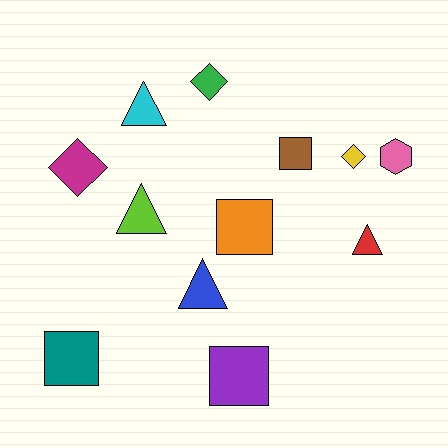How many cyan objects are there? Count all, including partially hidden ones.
There is 1 cyan object.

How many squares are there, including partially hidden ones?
There are 4 squares.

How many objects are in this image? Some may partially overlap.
There are 12 objects.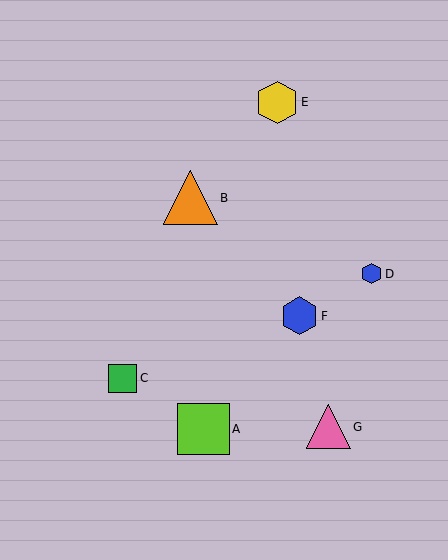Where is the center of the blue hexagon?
The center of the blue hexagon is at (299, 316).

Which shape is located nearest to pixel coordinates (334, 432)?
The pink triangle (labeled G) at (328, 427) is nearest to that location.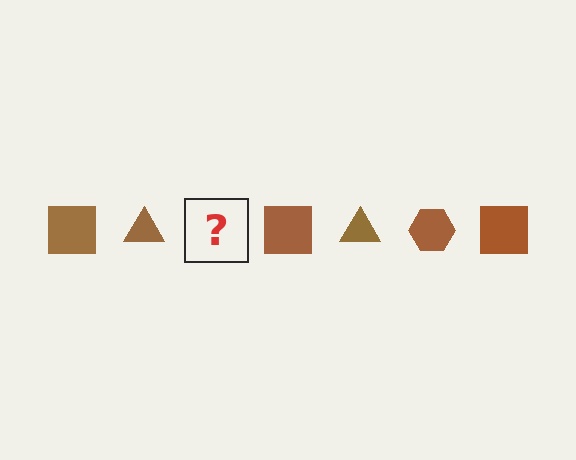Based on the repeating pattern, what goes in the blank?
The blank should be a brown hexagon.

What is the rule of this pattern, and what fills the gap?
The rule is that the pattern cycles through square, triangle, hexagon shapes in brown. The gap should be filled with a brown hexagon.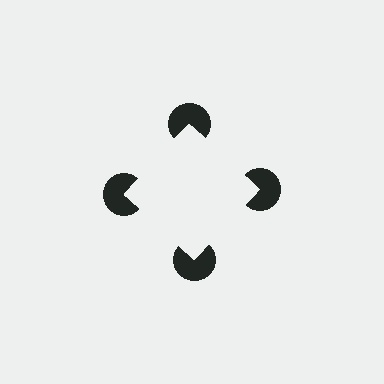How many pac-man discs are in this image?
There are 4 — one at each vertex of the illusory square.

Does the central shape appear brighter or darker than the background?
It typically appears slightly brighter than the background, even though no actual brightness change is drawn.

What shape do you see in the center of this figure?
An illusory square — its edges are inferred from the aligned wedge cuts in the pac-man discs, not physically drawn.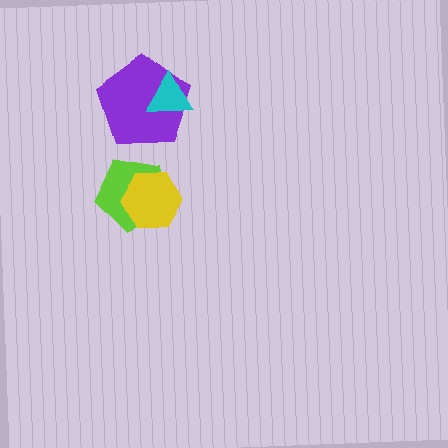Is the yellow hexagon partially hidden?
No, no other shape covers it.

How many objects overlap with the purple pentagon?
1 object overlaps with the purple pentagon.